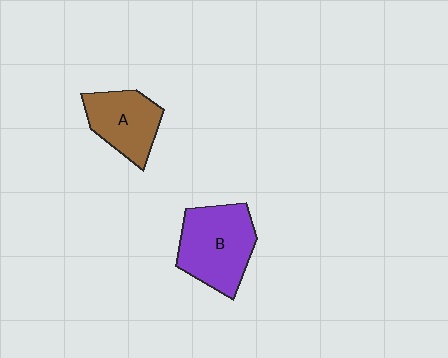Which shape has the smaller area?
Shape A (brown).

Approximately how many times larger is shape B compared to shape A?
Approximately 1.3 times.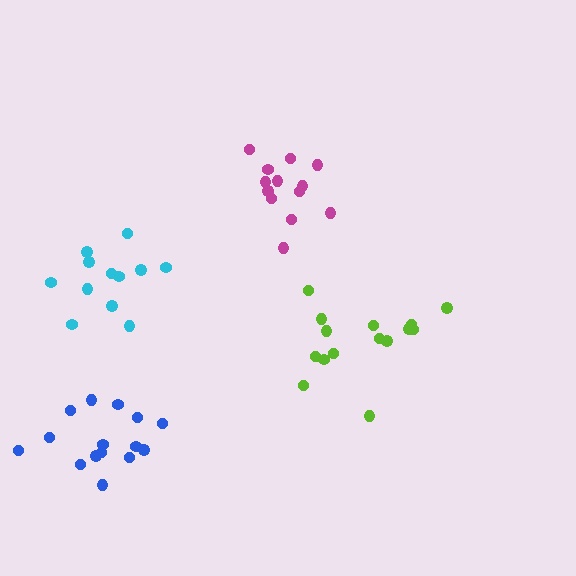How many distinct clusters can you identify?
There are 4 distinct clusters.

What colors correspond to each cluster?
The clusters are colored: lime, magenta, cyan, blue.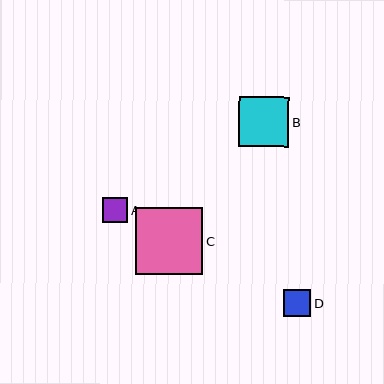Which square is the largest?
Square C is the largest with a size of approximately 67 pixels.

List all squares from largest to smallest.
From largest to smallest: C, B, D, A.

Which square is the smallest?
Square A is the smallest with a size of approximately 25 pixels.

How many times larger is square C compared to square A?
Square C is approximately 2.6 times the size of square A.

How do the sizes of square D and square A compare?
Square D and square A are approximately the same size.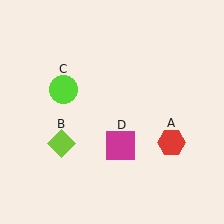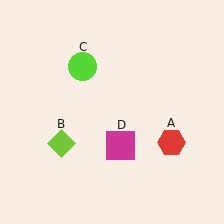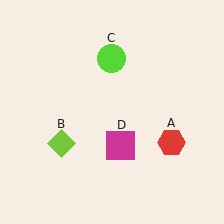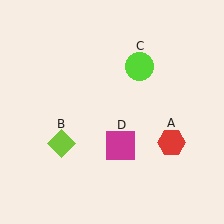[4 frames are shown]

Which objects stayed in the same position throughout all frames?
Red hexagon (object A) and lime diamond (object B) and magenta square (object D) remained stationary.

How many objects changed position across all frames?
1 object changed position: lime circle (object C).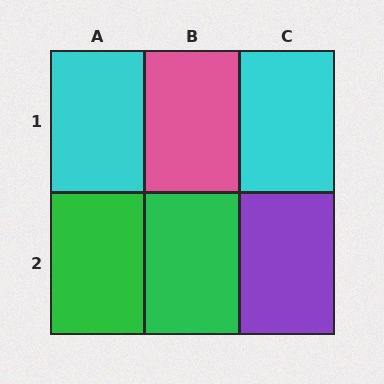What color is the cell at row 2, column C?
Purple.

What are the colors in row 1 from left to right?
Cyan, pink, cyan.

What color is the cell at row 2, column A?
Green.